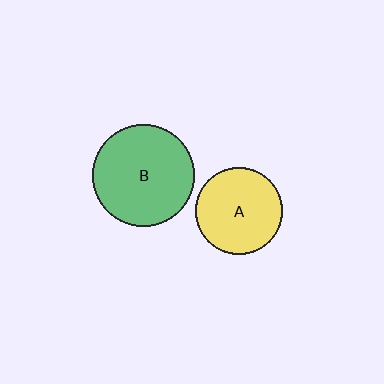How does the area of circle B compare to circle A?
Approximately 1.4 times.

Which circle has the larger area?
Circle B (green).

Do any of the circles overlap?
No, none of the circles overlap.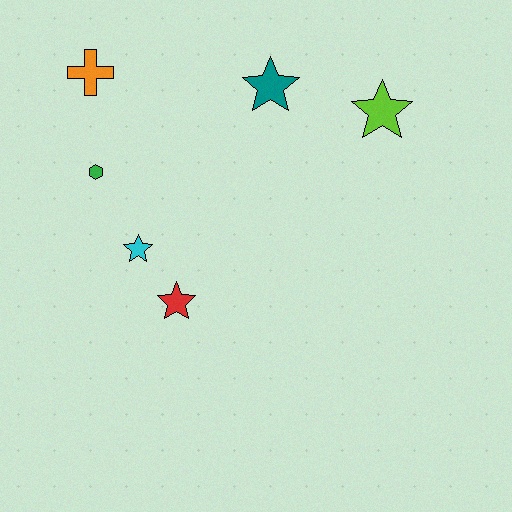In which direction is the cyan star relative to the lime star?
The cyan star is to the left of the lime star.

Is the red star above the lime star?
No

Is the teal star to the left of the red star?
No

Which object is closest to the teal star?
The lime star is closest to the teal star.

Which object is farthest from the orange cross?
The lime star is farthest from the orange cross.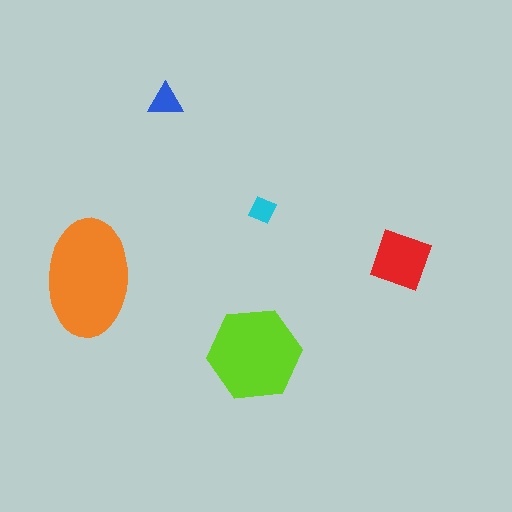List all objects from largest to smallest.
The orange ellipse, the lime hexagon, the red square, the blue triangle, the cyan diamond.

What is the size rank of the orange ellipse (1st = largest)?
1st.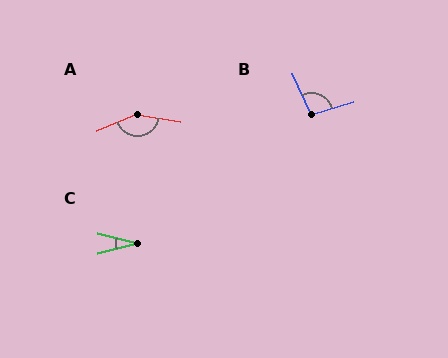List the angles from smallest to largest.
C (28°), B (96°), A (148°).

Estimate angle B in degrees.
Approximately 96 degrees.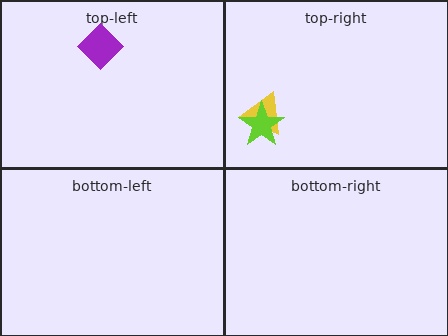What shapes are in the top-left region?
The purple diamond.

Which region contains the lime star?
The top-right region.